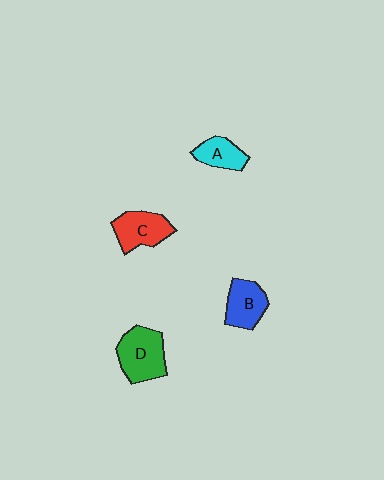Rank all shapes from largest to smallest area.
From largest to smallest: D (green), C (red), B (blue), A (cyan).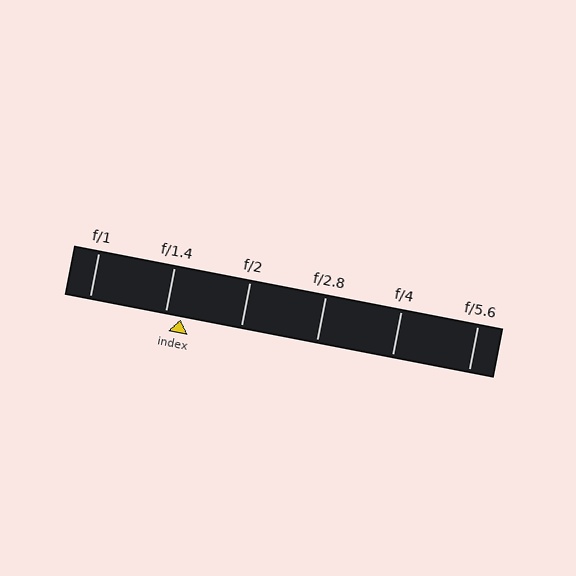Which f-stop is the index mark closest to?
The index mark is closest to f/1.4.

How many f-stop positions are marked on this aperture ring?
There are 6 f-stop positions marked.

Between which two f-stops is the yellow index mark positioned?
The index mark is between f/1.4 and f/2.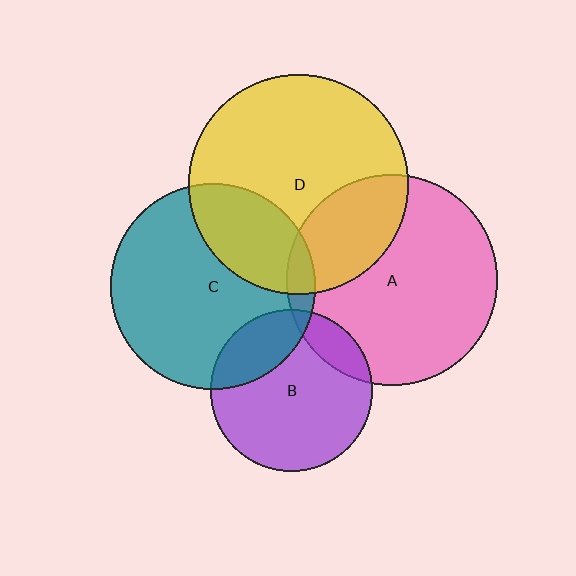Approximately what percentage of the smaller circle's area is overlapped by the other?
Approximately 30%.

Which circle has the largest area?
Circle D (yellow).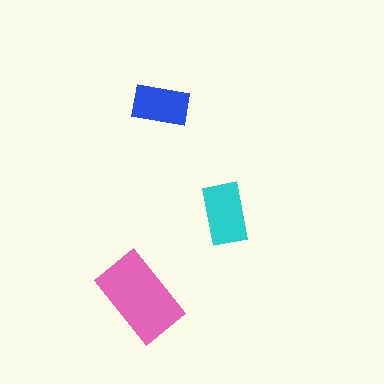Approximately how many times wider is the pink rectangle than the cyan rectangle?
About 1.5 times wider.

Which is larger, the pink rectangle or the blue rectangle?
The pink one.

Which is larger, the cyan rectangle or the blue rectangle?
The cyan one.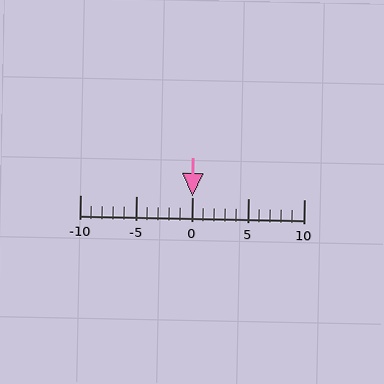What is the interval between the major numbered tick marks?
The major tick marks are spaced 5 units apart.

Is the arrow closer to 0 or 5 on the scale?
The arrow is closer to 0.